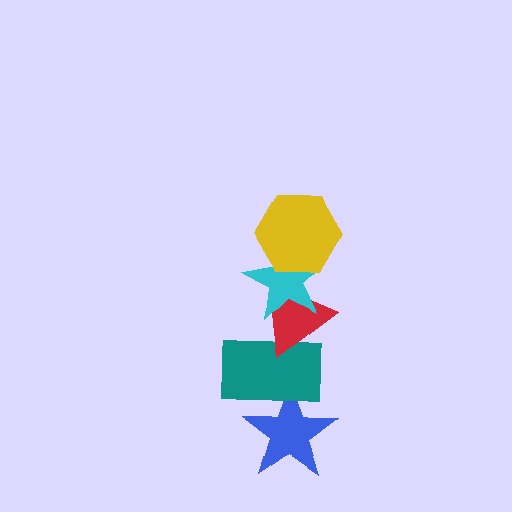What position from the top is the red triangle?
The red triangle is 3rd from the top.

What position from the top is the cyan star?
The cyan star is 2nd from the top.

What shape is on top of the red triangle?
The cyan star is on top of the red triangle.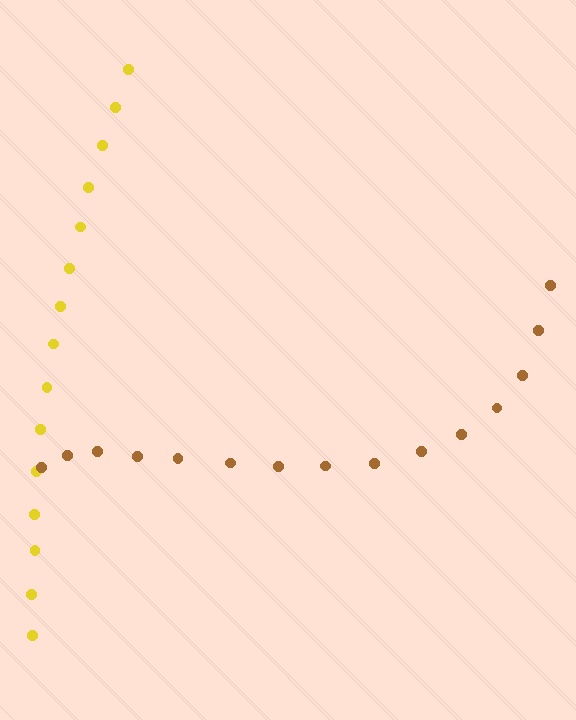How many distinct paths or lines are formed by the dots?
There are 2 distinct paths.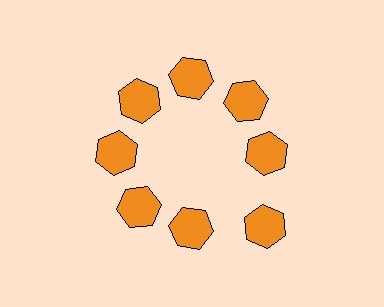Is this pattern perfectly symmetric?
No. The 8 orange hexagons are arranged in a ring, but one element near the 4 o'clock position is pushed outward from the center, breaking the 8-fold rotational symmetry.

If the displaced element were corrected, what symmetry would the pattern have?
It would have 8-fold rotational symmetry — the pattern would map onto itself every 45 degrees.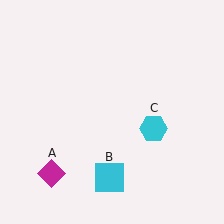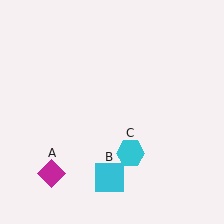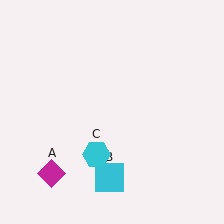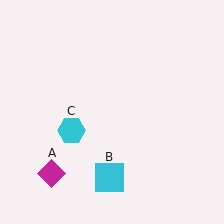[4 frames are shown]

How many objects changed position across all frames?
1 object changed position: cyan hexagon (object C).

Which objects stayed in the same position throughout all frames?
Magenta diamond (object A) and cyan square (object B) remained stationary.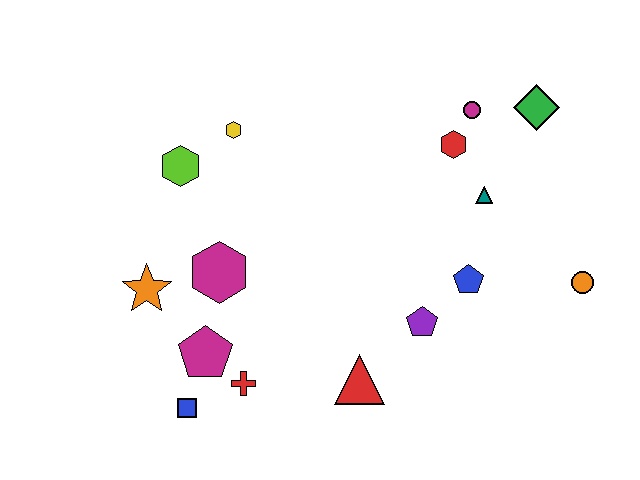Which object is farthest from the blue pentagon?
The orange star is farthest from the blue pentagon.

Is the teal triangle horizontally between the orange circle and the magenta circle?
Yes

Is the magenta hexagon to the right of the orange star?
Yes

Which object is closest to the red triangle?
The purple pentagon is closest to the red triangle.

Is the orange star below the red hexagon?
Yes